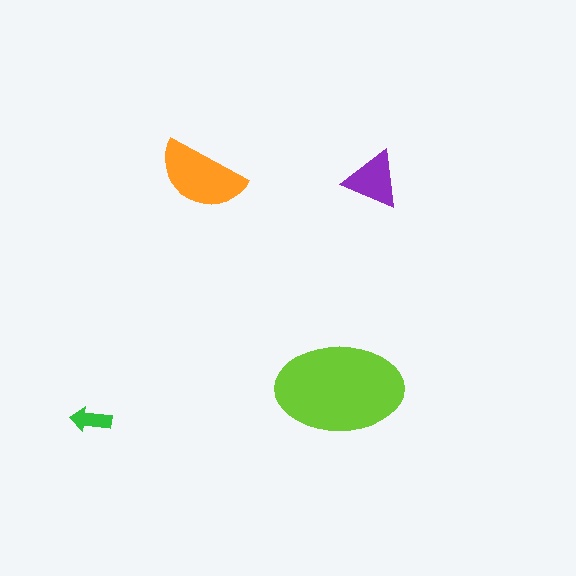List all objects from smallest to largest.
The green arrow, the purple triangle, the orange semicircle, the lime ellipse.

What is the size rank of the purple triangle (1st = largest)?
3rd.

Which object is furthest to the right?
The purple triangle is rightmost.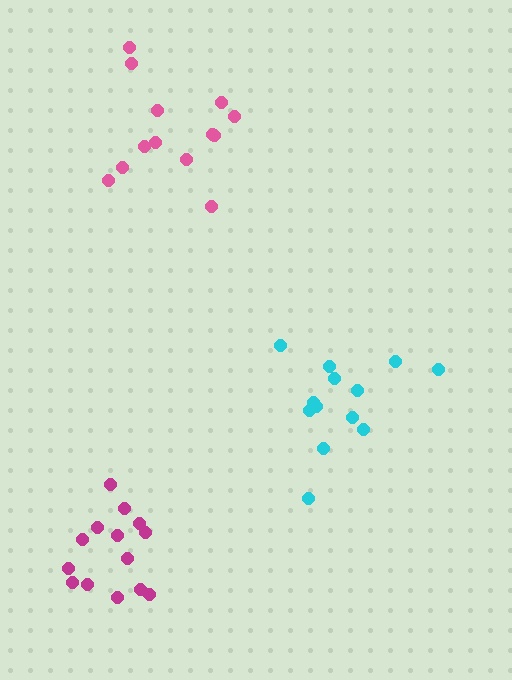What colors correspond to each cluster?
The clusters are colored: pink, cyan, magenta.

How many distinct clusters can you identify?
There are 3 distinct clusters.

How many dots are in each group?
Group 1: 13 dots, Group 2: 13 dots, Group 3: 14 dots (40 total).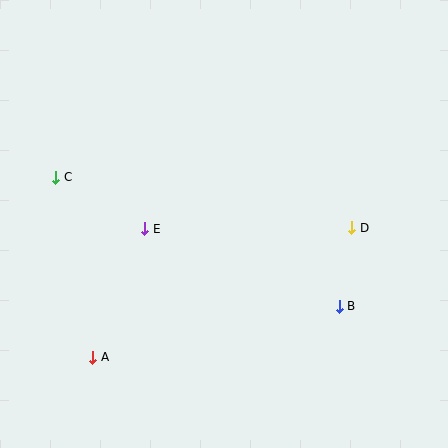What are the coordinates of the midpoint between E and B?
The midpoint between E and B is at (242, 268).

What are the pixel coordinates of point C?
Point C is at (56, 177).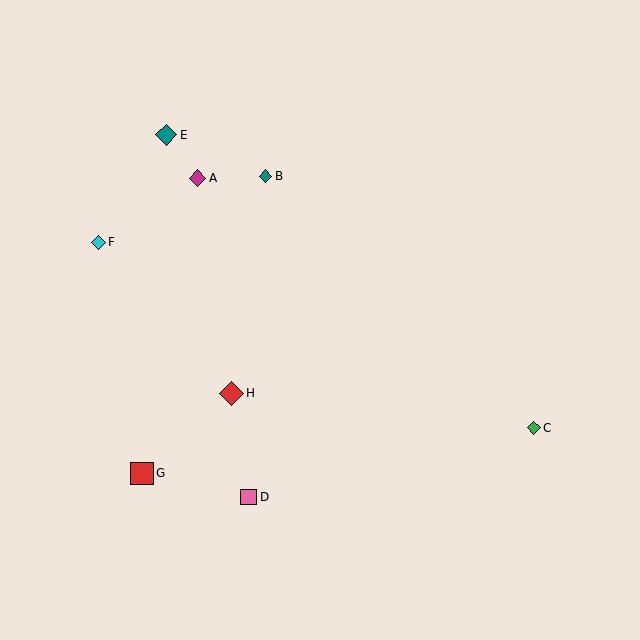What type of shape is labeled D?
Shape D is a pink square.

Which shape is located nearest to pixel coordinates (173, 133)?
The teal diamond (labeled E) at (166, 135) is nearest to that location.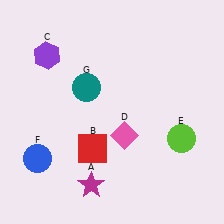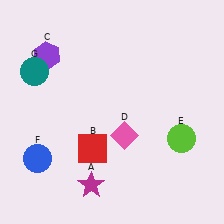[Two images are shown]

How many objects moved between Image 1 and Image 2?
1 object moved between the two images.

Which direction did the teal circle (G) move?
The teal circle (G) moved left.